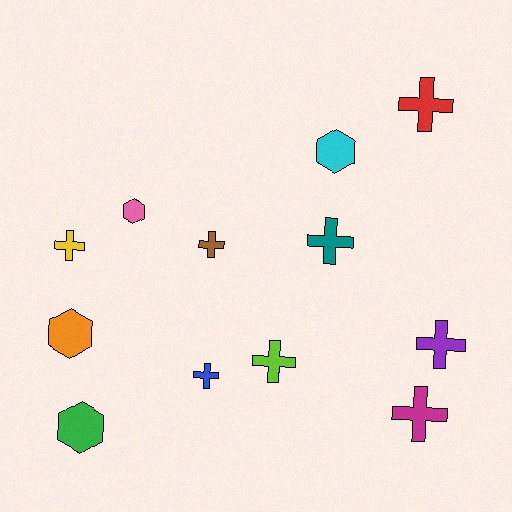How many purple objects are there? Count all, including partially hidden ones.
There is 1 purple object.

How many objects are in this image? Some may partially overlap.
There are 12 objects.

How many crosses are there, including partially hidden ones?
There are 8 crosses.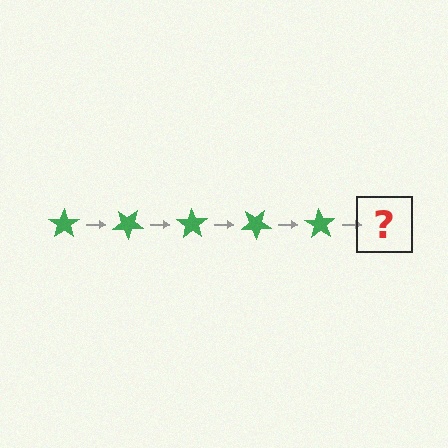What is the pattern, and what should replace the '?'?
The pattern is that the star rotates 35 degrees each step. The '?' should be a green star rotated 175 degrees.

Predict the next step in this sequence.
The next step is a green star rotated 175 degrees.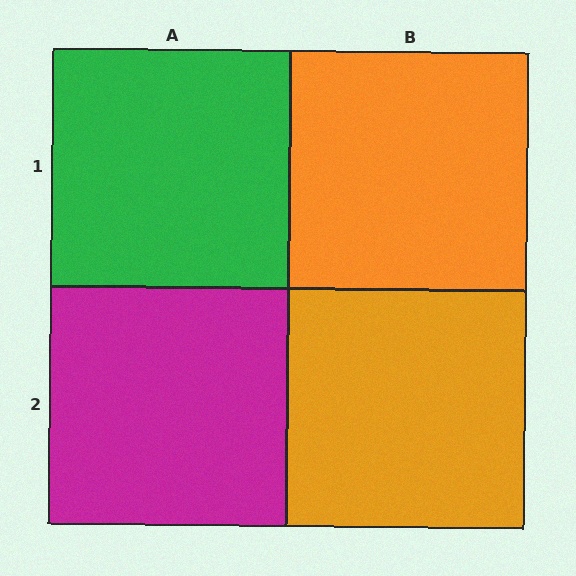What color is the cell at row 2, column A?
Magenta.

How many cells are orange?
2 cells are orange.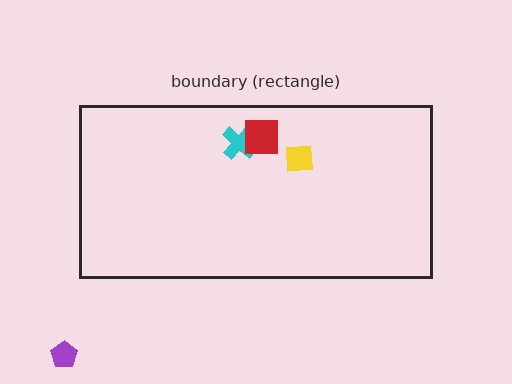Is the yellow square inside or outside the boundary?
Inside.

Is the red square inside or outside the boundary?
Inside.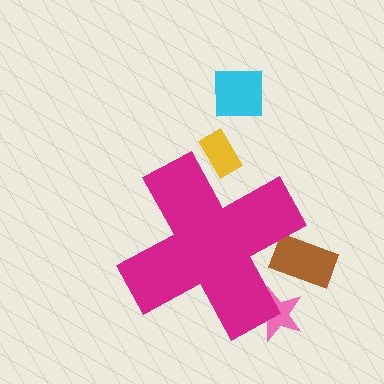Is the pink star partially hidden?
Yes, the pink star is partially hidden behind the magenta cross.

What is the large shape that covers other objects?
A magenta cross.